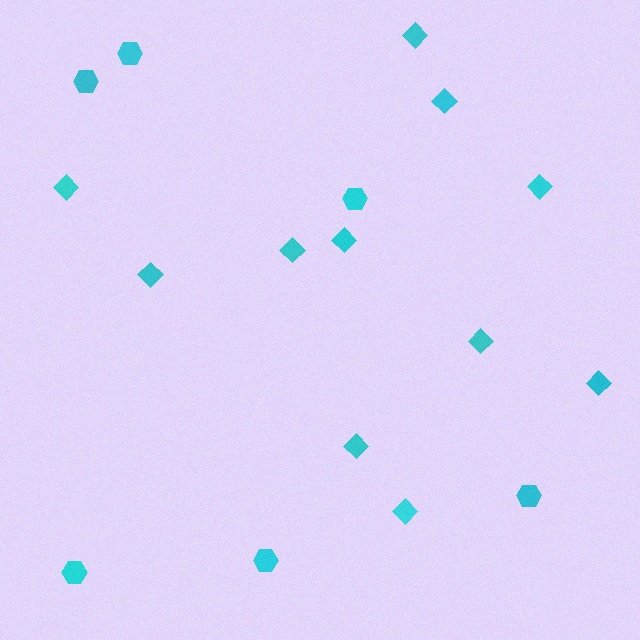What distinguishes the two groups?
There are 2 groups: one group of hexagons (6) and one group of diamonds (11).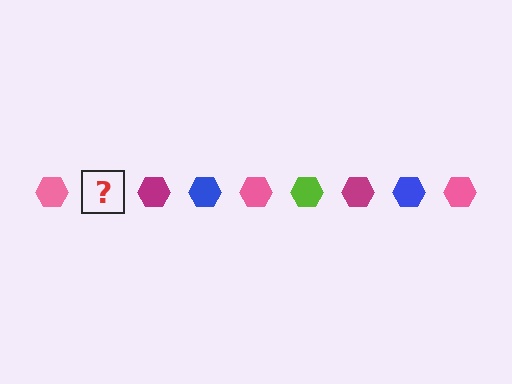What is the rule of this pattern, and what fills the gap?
The rule is that the pattern cycles through pink, lime, magenta, blue hexagons. The gap should be filled with a lime hexagon.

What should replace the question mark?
The question mark should be replaced with a lime hexagon.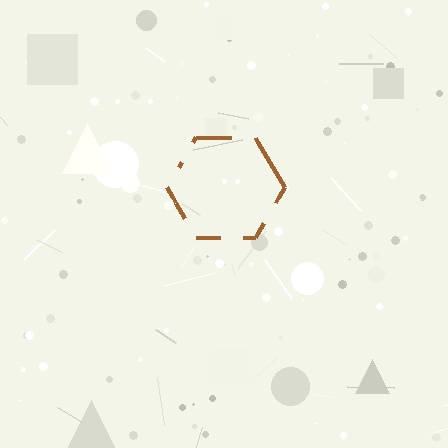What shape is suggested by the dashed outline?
The dashed outline suggests a hexagon.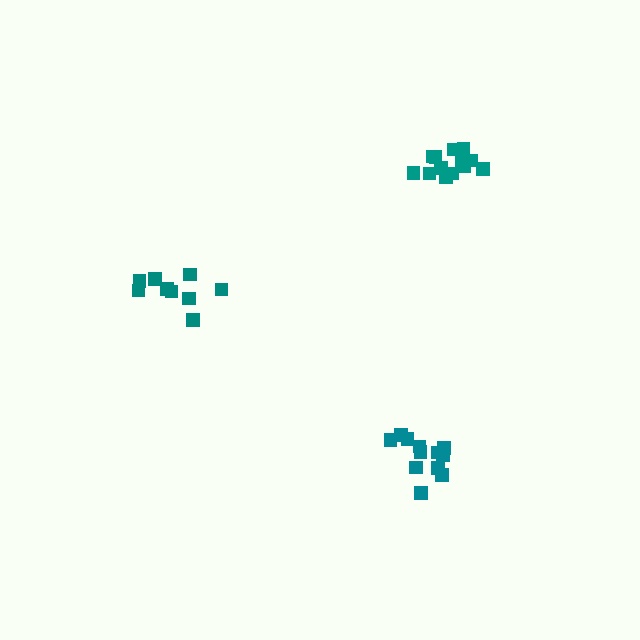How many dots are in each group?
Group 1: 9 dots, Group 2: 13 dots, Group 3: 12 dots (34 total).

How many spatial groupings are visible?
There are 3 spatial groupings.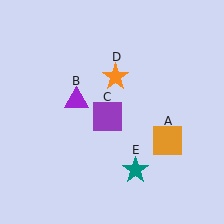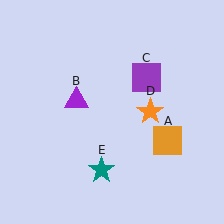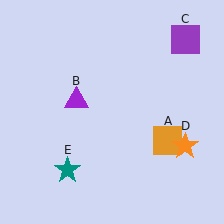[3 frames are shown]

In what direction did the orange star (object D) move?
The orange star (object D) moved down and to the right.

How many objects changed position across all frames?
3 objects changed position: purple square (object C), orange star (object D), teal star (object E).